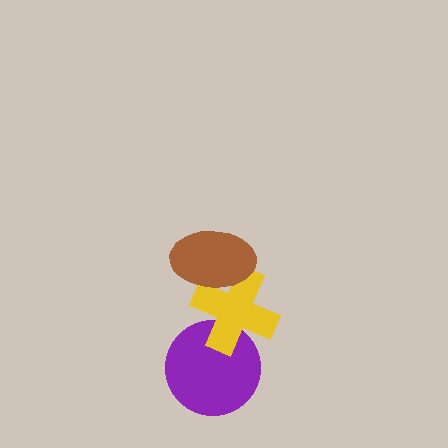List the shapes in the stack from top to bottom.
From top to bottom: the brown ellipse, the yellow cross, the purple circle.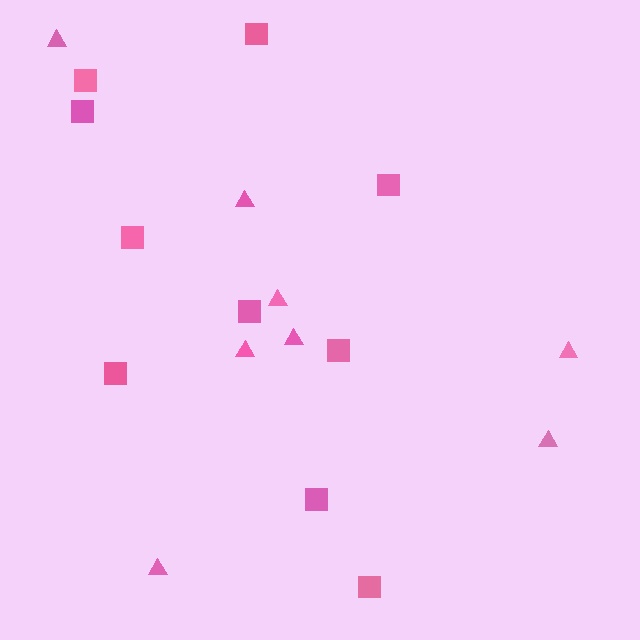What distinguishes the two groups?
There are 2 groups: one group of squares (10) and one group of triangles (8).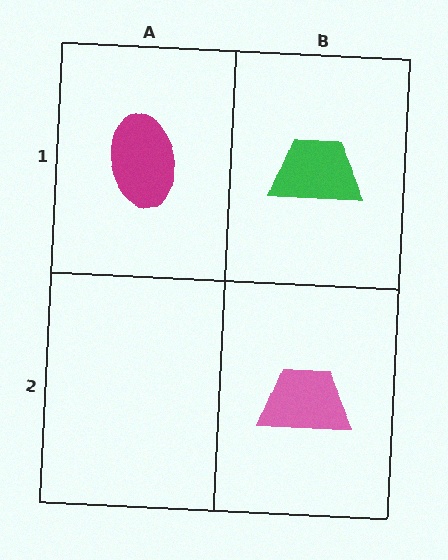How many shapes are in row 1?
2 shapes.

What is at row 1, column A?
A magenta ellipse.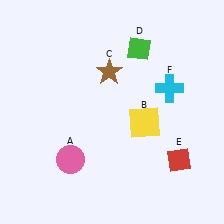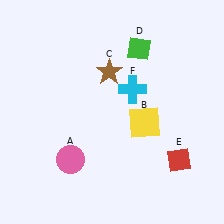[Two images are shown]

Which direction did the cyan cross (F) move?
The cyan cross (F) moved left.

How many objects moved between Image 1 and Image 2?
1 object moved between the two images.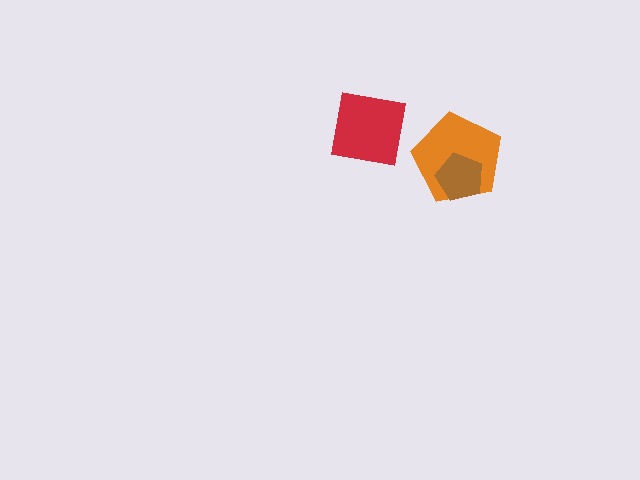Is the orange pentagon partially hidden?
Yes, it is partially covered by another shape.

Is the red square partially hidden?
No, no other shape covers it.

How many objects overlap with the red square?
0 objects overlap with the red square.